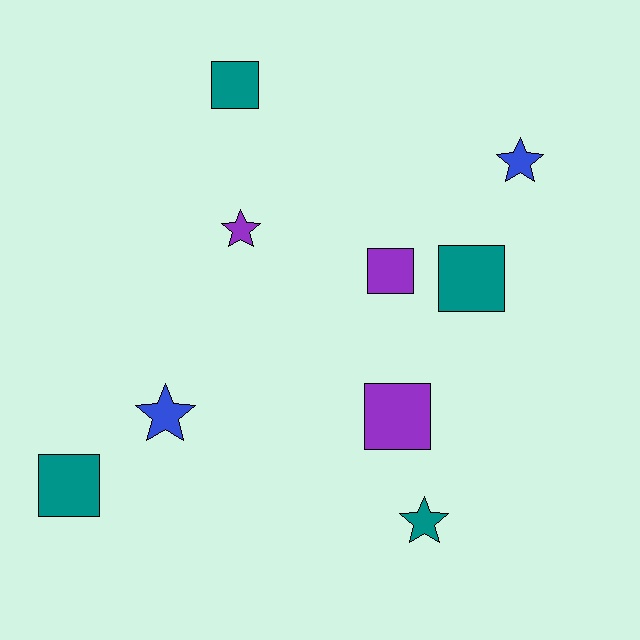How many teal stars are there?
There is 1 teal star.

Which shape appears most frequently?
Square, with 5 objects.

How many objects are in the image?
There are 9 objects.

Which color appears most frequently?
Teal, with 4 objects.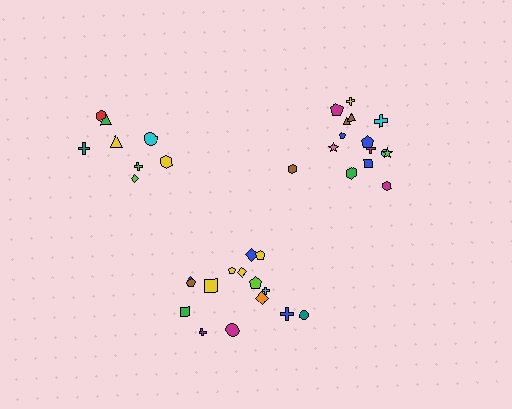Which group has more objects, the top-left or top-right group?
The top-right group.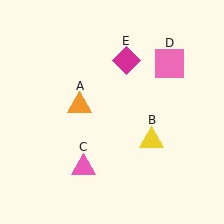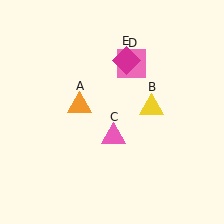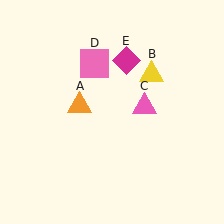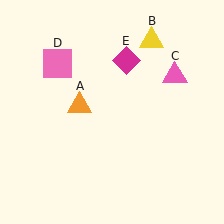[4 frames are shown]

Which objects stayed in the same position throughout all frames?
Orange triangle (object A) and magenta diamond (object E) remained stationary.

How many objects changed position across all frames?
3 objects changed position: yellow triangle (object B), pink triangle (object C), pink square (object D).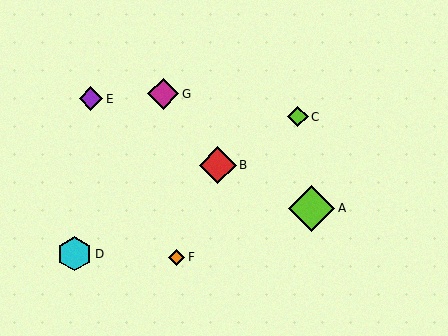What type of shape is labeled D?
Shape D is a cyan hexagon.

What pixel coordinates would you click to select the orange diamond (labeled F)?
Click at (176, 257) to select the orange diamond F.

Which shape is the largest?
The lime diamond (labeled A) is the largest.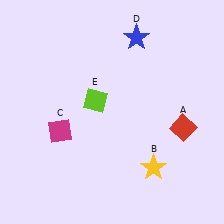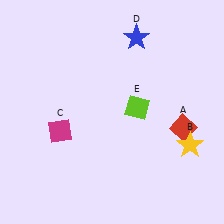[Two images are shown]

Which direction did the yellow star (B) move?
The yellow star (B) moved right.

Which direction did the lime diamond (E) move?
The lime diamond (E) moved right.